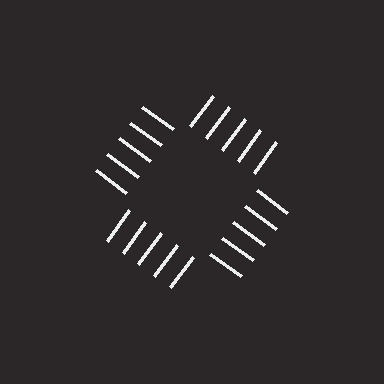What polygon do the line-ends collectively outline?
An illusory square — the line segments terminate on its edges but no continuous stroke is drawn.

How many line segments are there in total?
20 — 5 along each of the 4 edges.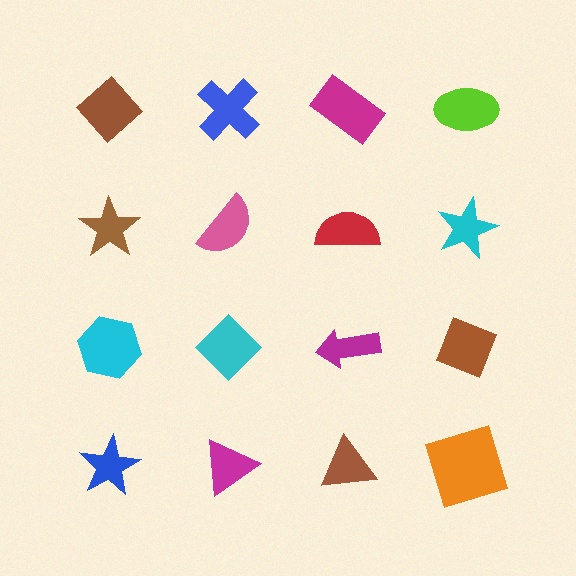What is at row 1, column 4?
A lime ellipse.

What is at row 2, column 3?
A red semicircle.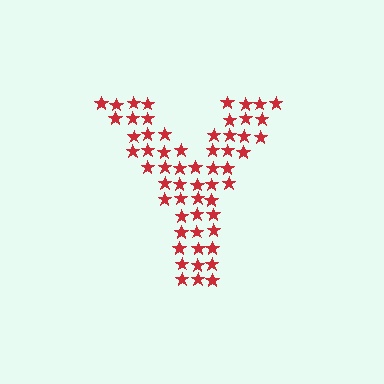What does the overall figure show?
The overall figure shows the letter Y.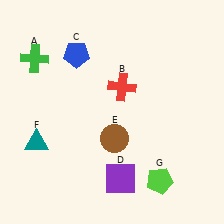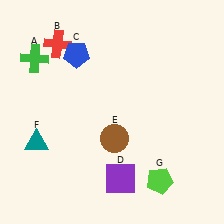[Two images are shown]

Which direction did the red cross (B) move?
The red cross (B) moved left.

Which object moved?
The red cross (B) moved left.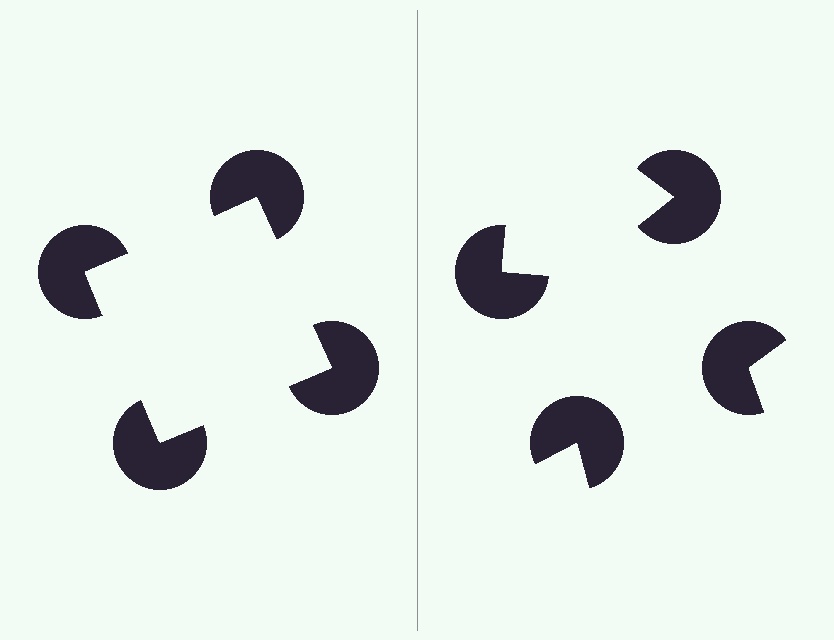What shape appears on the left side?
An illusory square.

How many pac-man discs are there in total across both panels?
8 — 4 on each side.